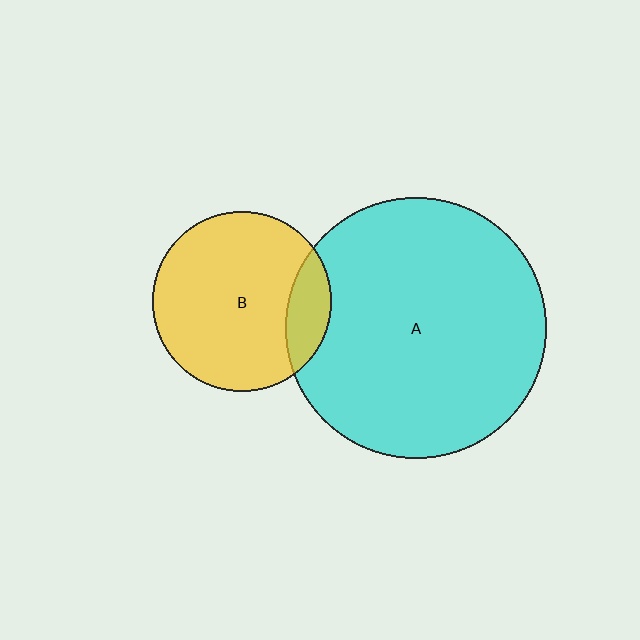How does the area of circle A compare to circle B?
Approximately 2.1 times.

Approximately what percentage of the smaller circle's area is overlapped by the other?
Approximately 15%.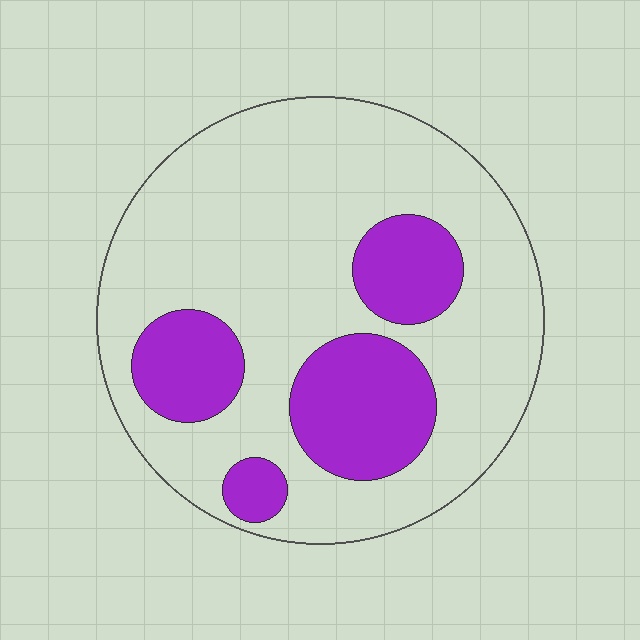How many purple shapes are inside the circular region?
4.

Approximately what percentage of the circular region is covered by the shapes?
Approximately 25%.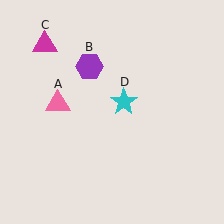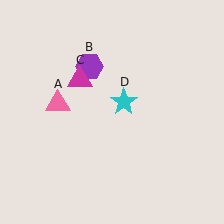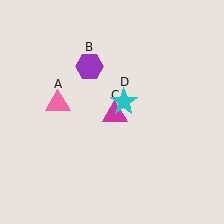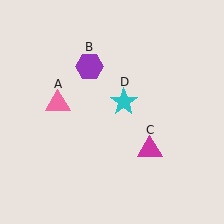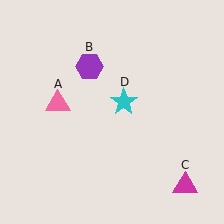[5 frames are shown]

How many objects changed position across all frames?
1 object changed position: magenta triangle (object C).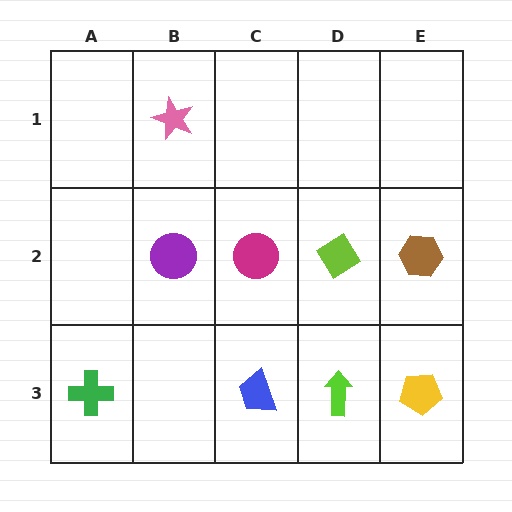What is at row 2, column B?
A purple circle.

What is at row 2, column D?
A lime diamond.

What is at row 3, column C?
A blue trapezoid.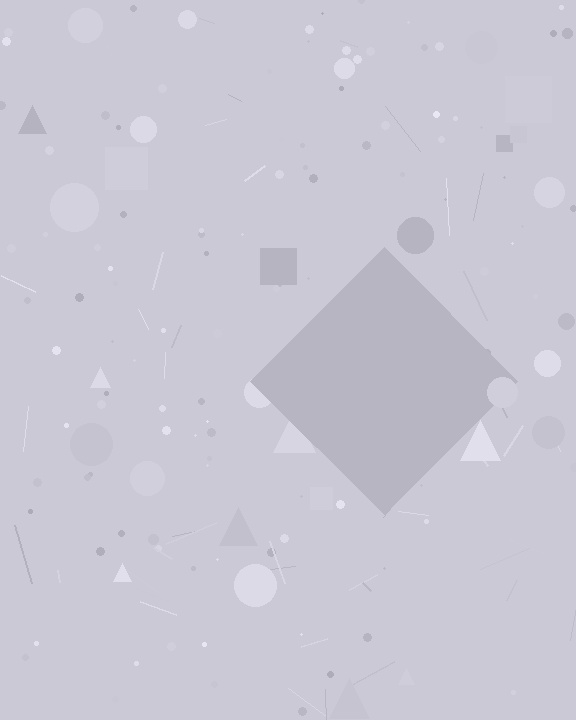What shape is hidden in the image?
A diamond is hidden in the image.